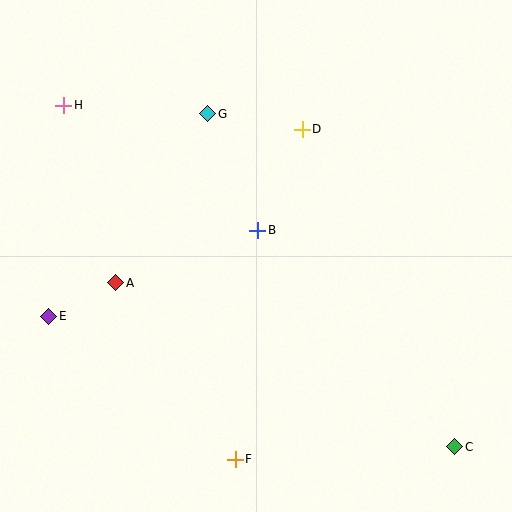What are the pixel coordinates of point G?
Point G is at (208, 114).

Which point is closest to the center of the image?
Point B at (258, 230) is closest to the center.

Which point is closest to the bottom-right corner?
Point C is closest to the bottom-right corner.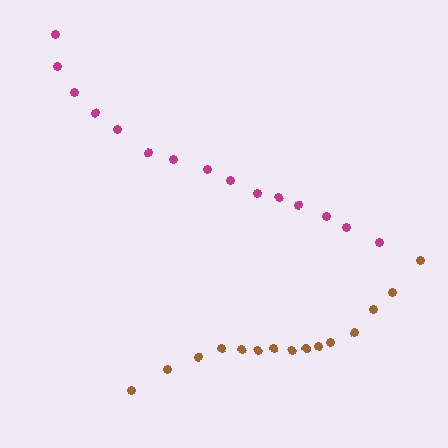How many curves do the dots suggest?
There are 2 distinct paths.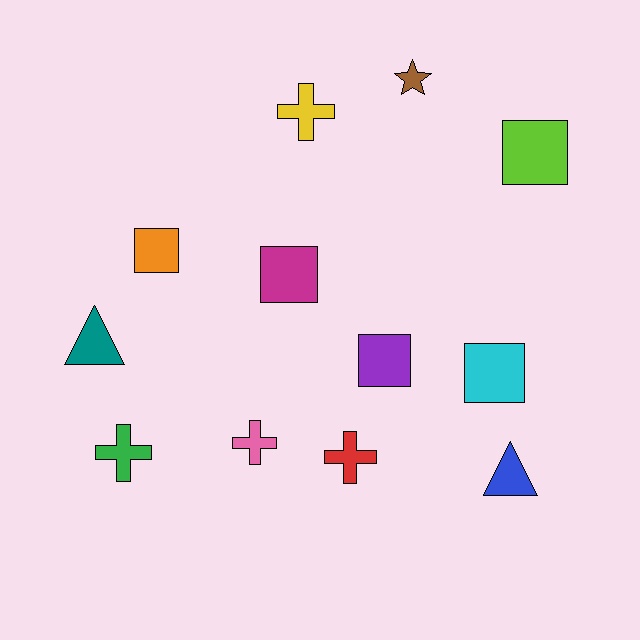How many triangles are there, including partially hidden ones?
There are 2 triangles.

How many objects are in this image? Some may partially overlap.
There are 12 objects.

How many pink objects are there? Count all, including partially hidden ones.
There is 1 pink object.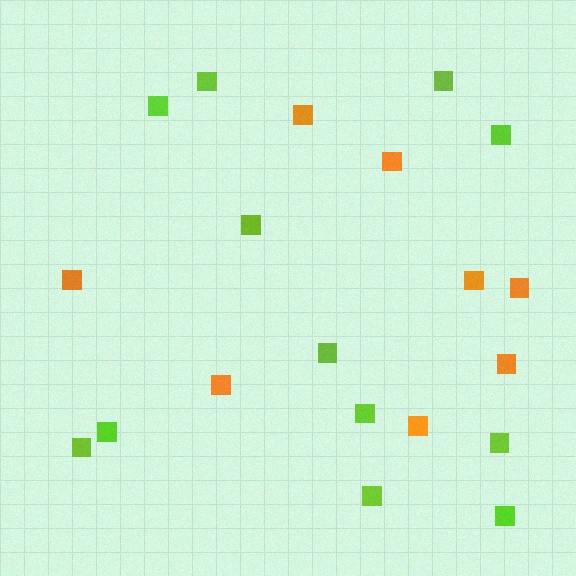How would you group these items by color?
There are 2 groups: one group of orange squares (8) and one group of lime squares (12).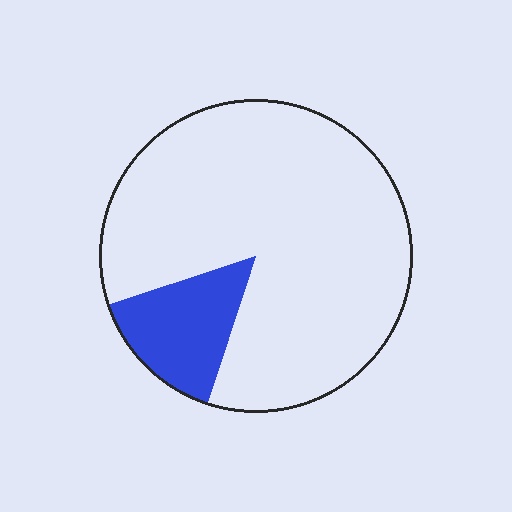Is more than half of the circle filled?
No.